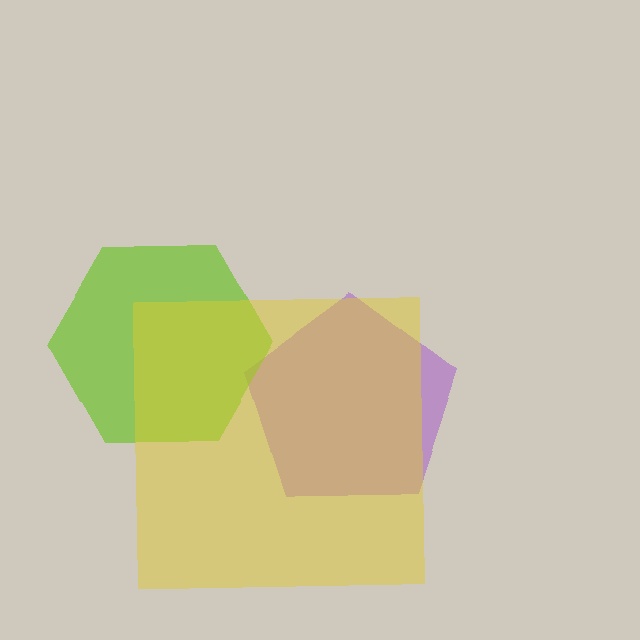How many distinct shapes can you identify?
There are 3 distinct shapes: a purple pentagon, a lime hexagon, a yellow square.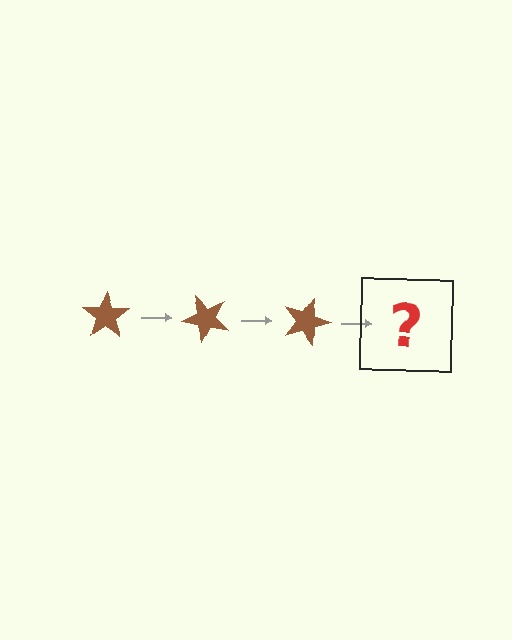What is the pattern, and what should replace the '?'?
The pattern is that the star rotates 45 degrees each step. The '?' should be a brown star rotated 135 degrees.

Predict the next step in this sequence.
The next step is a brown star rotated 135 degrees.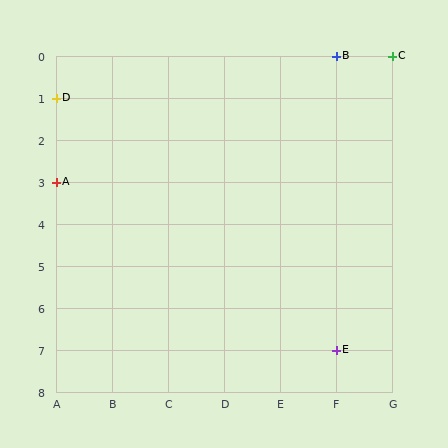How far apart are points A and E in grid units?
Points A and E are 5 columns and 4 rows apart (about 6.4 grid units diagonally).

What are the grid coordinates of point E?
Point E is at grid coordinates (F, 7).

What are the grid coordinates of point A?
Point A is at grid coordinates (A, 3).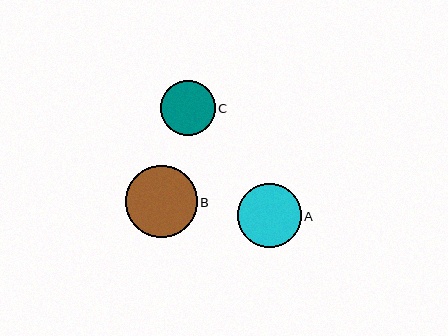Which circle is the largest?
Circle B is the largest with a size of approximately 72 pixels.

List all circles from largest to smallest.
From largest to smallest: B, A, C.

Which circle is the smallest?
Circle C is the smallest with a size of approximately 55 pixels.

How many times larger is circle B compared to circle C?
Circle B is approximately 1.3 times the size of circle C.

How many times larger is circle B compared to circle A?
Circle B is approximately 1.1 times the size of circle A.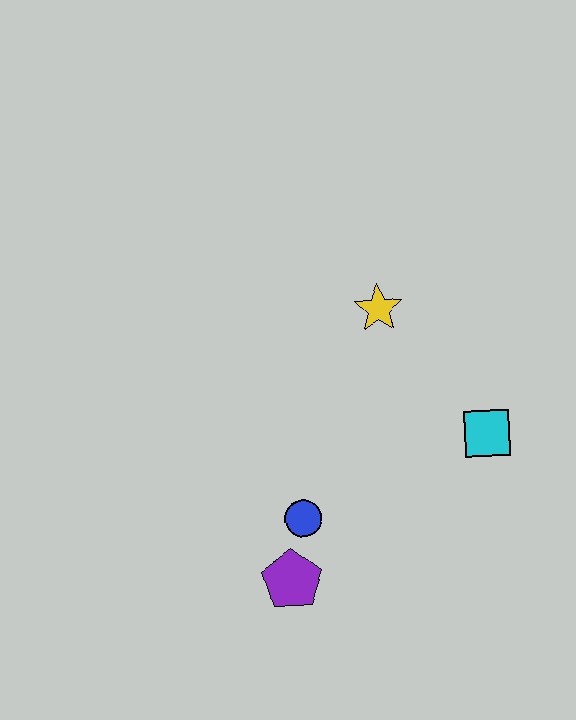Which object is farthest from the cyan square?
The purple pentagon is farthest from the cyan square.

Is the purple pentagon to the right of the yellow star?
No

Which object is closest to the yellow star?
The cyan square is closest to the yellow star.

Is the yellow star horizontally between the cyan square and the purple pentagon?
Yes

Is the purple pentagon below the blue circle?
Yes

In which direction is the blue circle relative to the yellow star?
The blue circle is below the yellow star.